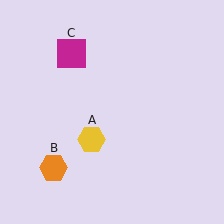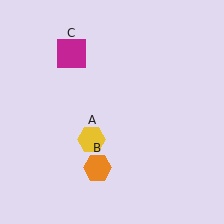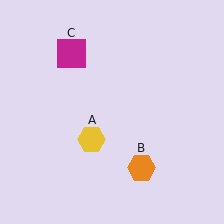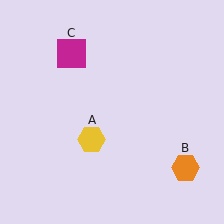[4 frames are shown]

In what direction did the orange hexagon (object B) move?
The orange hexagon (object B) moved right.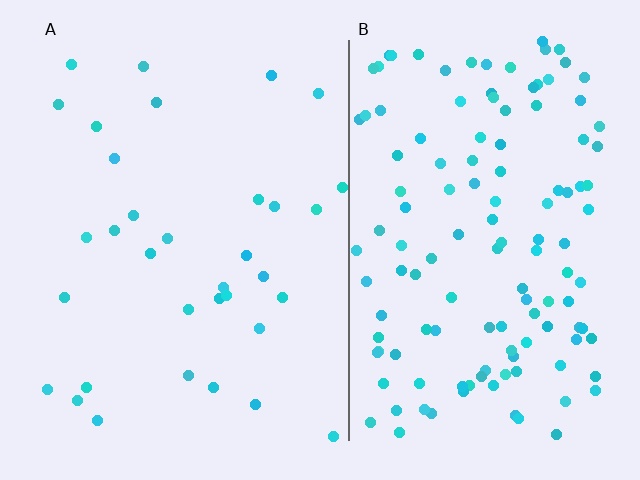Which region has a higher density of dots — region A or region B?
B (the right).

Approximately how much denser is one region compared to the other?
Approximately 3.9× — region B over region A.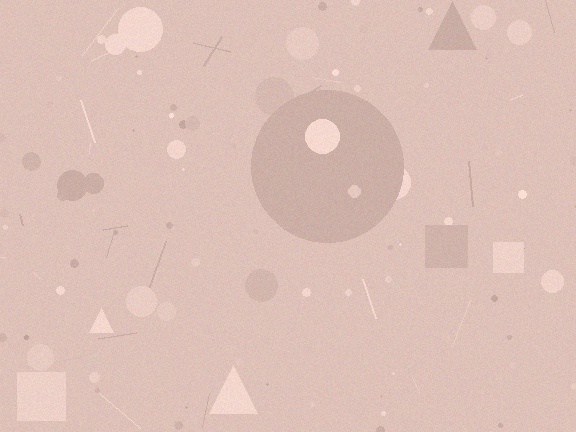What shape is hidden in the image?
A circle is hidden in the image.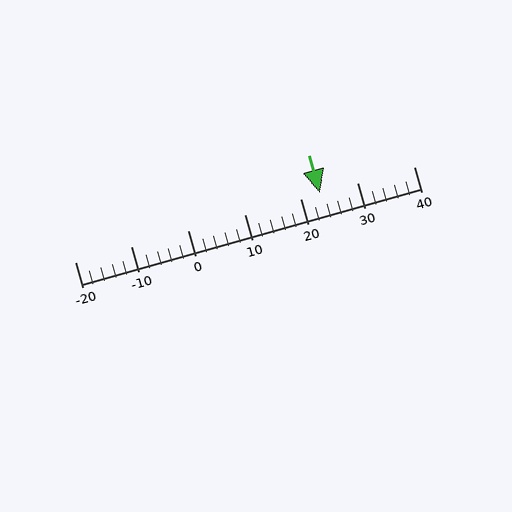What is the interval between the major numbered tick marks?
The major tick marks are spaced 10 units apart.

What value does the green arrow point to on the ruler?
The green arrow points to approximately 23.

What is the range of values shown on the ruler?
The ruler shows values from -20 to 40.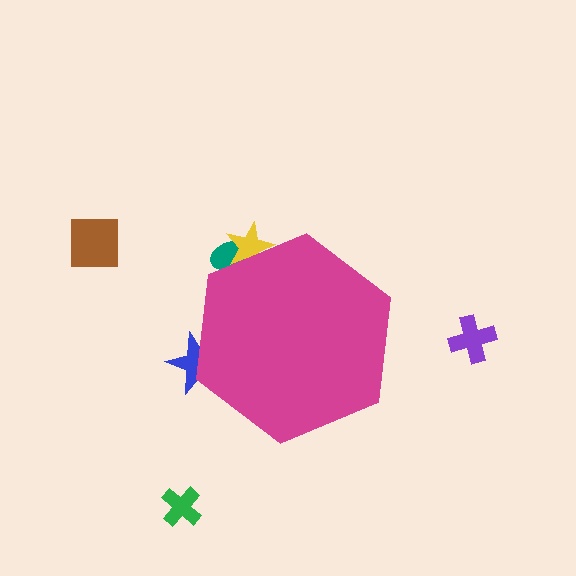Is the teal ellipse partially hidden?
Yes, the teal ellipse is partially hidden behind the magenta hexagon.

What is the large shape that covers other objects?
A magenta hexagon.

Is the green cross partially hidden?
No, the green cross is fully visible.